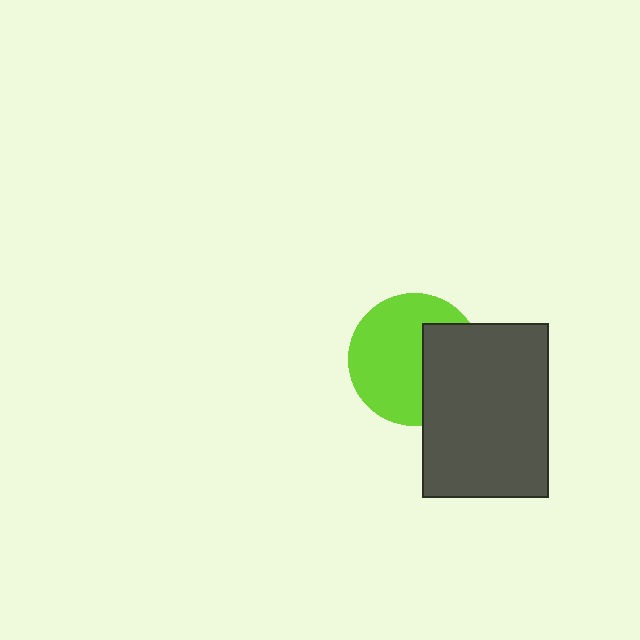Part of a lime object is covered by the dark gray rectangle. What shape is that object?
It is a circle.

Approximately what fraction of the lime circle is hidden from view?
Roughly 36% of the lime circle is hidden behind the dark gray rectangle.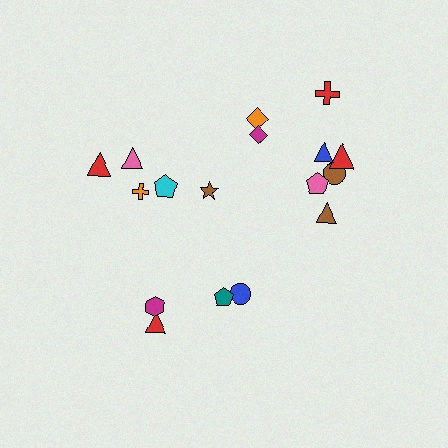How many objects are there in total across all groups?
There are 17 objects.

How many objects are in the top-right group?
There are 8 objects.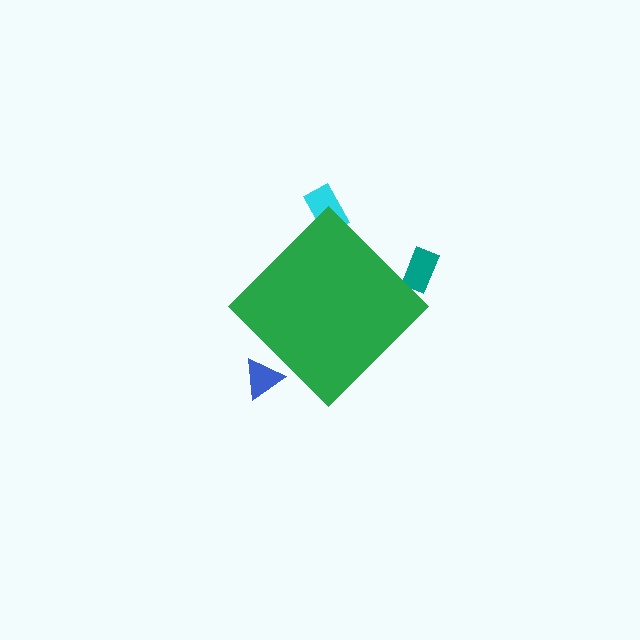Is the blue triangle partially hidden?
Yes, the blue triangle is partially hidden behind the green diamond.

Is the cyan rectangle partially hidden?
Yes, the cyan rectangle is partially hidden behind the green diamond.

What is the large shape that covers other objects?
A green diamond.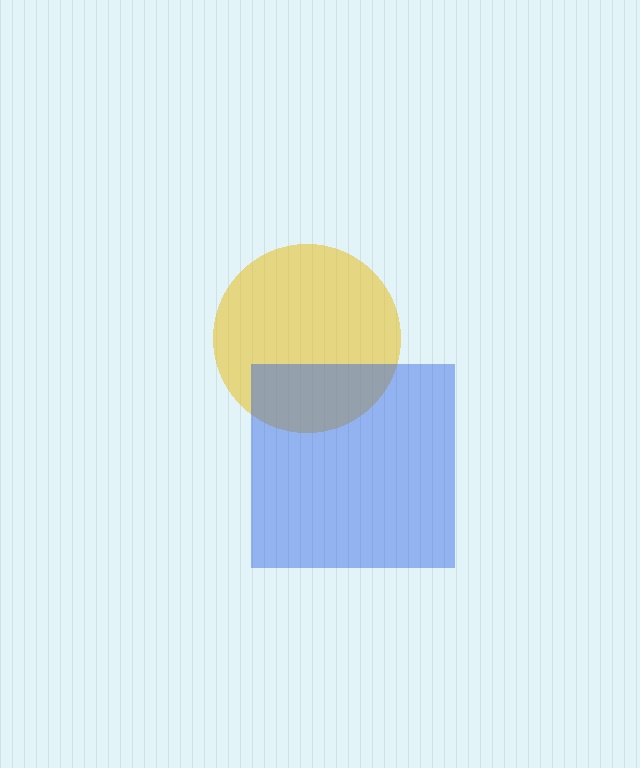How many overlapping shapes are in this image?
There are 2 overlapping shapes in the image.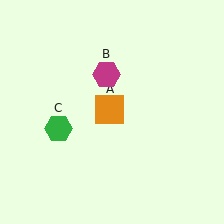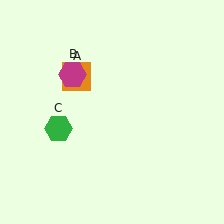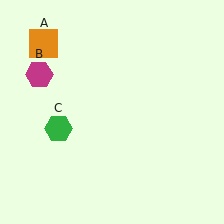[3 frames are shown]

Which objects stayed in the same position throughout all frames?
Green hexagon (object C) remained stationary.